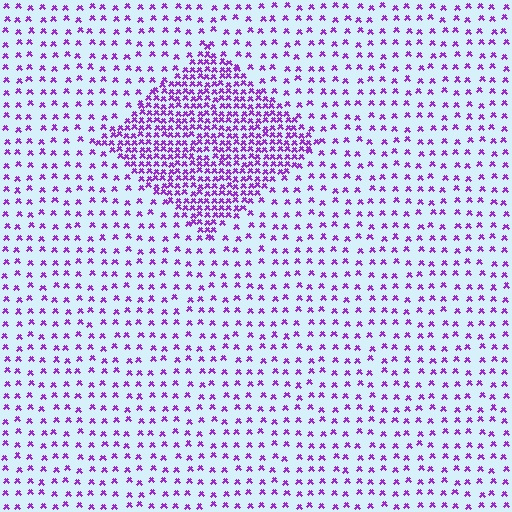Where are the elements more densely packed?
The elements are more densely packed inside the diamond boundary.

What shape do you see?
I see a diamond.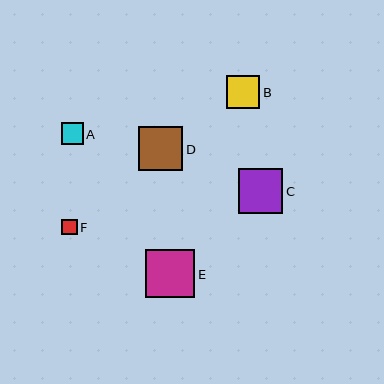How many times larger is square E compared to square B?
Square E is approximately 1.4 times the size of square B.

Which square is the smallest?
Square F is the smallest with a size of approximately 16 pixels.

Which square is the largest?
Square E is the largest with a size of approximately 49 pixels.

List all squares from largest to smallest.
From largest to smallest: E, C, D, B, A, F.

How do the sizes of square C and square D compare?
Square C and square D are approximately the same size.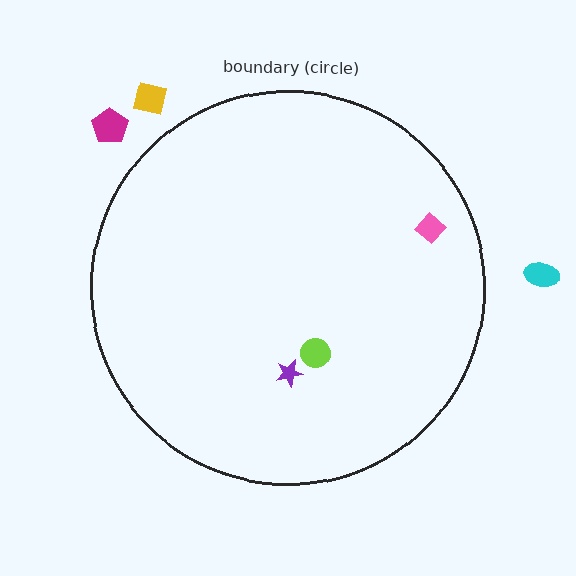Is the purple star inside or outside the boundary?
Inside.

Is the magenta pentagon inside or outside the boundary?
Outside.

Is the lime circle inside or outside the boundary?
Inside.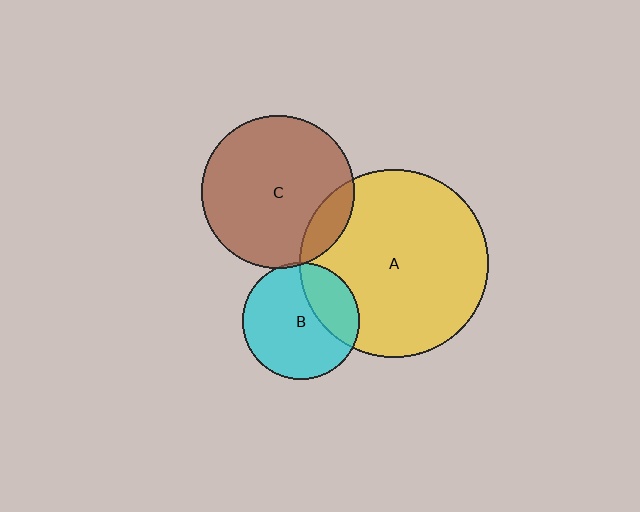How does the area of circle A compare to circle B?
Approximately 2.6 times.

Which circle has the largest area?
Circle A (yellow).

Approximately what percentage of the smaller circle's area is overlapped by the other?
Approximately 5%.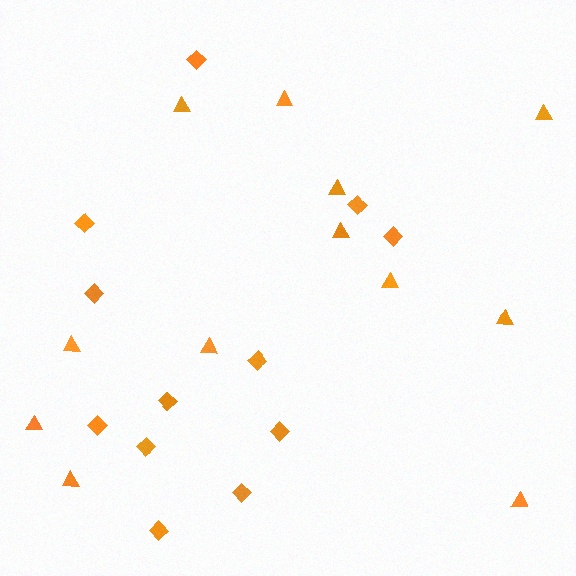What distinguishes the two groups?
There are 2 groups: one group of triangles (12) and one group of diamonds (12).